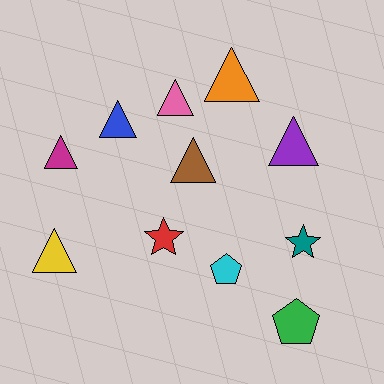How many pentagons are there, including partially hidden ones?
There are 2 pentagons.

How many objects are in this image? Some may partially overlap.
There are 11 objects.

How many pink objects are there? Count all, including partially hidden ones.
There is 1 pink object.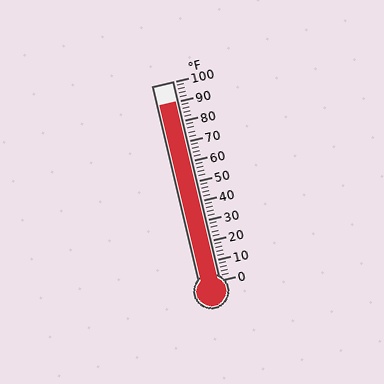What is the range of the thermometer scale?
The thermometer scale ranges from 0°F to 100°F.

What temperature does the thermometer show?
The thermometer shows approximately 90°F.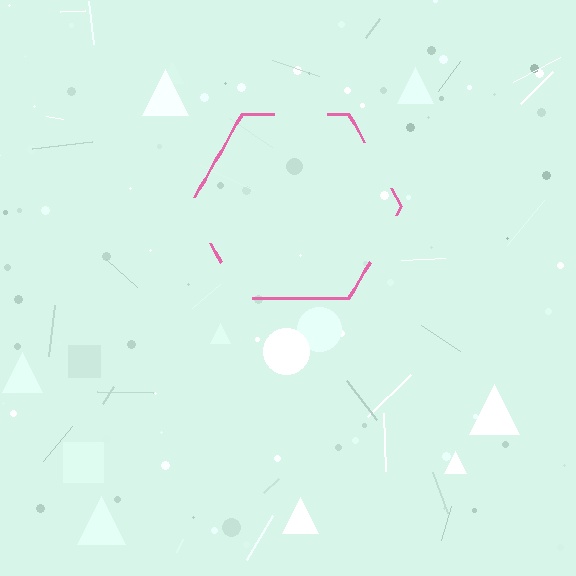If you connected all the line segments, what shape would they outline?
They would outline a hexagon.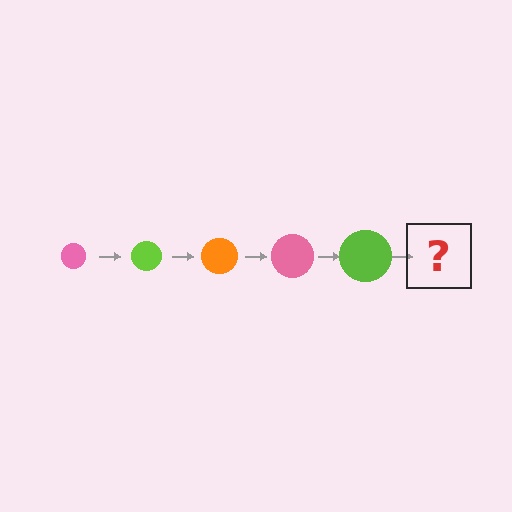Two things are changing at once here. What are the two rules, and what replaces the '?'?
The two rules are that the circle grows larger each step and the color cycles through pink, lime, and orange. The '?' should be an orange circle, larger than the previous one.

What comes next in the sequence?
The next element should be an orange circle, larger than the previous one.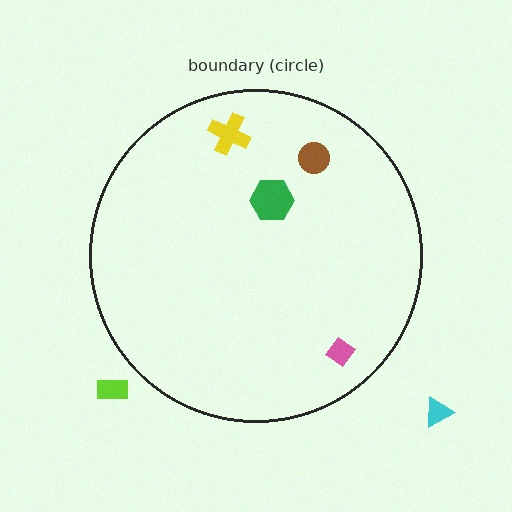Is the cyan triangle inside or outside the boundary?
Outside.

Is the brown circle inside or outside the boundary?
Inside.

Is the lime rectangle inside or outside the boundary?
Outside.